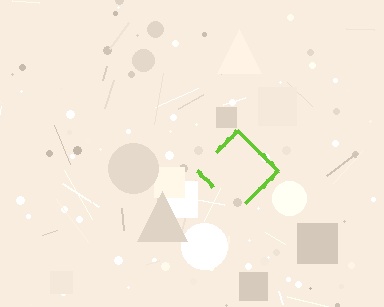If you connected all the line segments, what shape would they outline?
They would outline a diamond.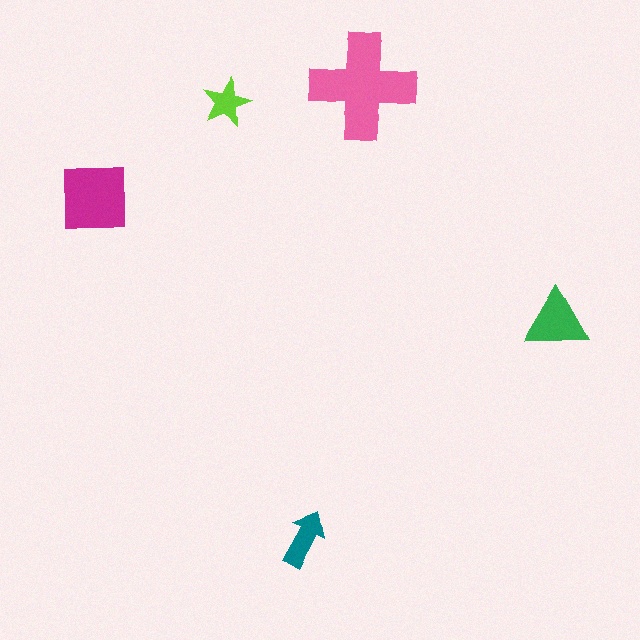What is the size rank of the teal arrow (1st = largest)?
4th.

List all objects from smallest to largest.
The lime star, the teal arrow, the green triangle, the magenta square, the pink cross.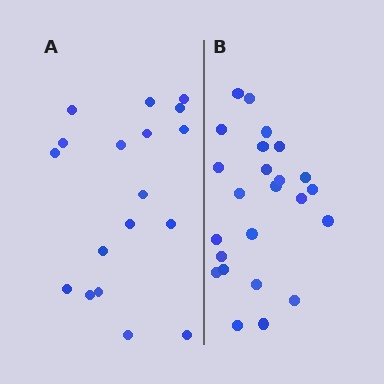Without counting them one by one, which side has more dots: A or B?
Region B (the right region) has more dots.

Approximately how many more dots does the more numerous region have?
Region B has about 6 more dots than region A.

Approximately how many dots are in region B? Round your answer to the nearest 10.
About 20 dots. (The exact count is 24, which rounds to 20.)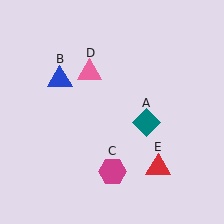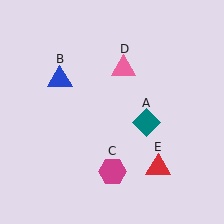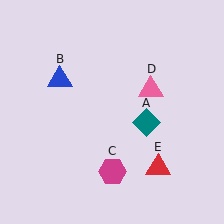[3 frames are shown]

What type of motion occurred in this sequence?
The pink triangle (object D) rotated clockwise around the center of the scene.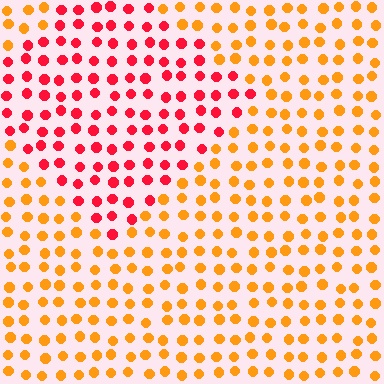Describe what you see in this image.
The image is filled with small orange elements in a uniform arrangement. A diamond-shaped region is visible where the elements are tinted to a slightly different hue, forming a subtle color boundary.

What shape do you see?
I see a diamond.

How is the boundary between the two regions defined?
The boundary is defined purely by a slight shift in hue (about 45 degrees). Spacing, size, and orientation are identical on both sides.